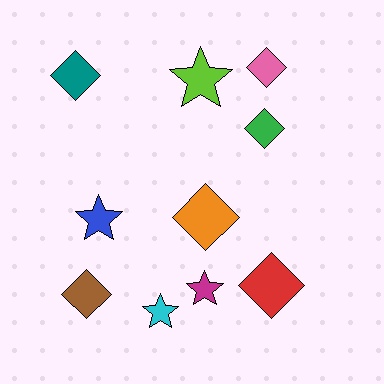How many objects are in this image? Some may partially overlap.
There are 10 objects.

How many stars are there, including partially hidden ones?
There are 4 stars.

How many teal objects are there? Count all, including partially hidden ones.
There is 1 teal object.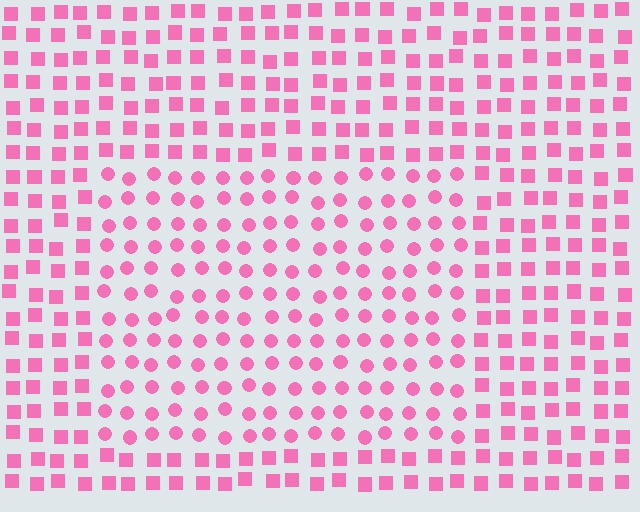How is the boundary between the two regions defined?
The boundary is defined by a change in element shape: circles inside vs. squares outside. All elements share the same color and spacing.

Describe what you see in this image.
The image is filled with small pink elements arranged in a uniform grid. A rectangle-shaped region contains circles, while the surrounding area contains squares. The boundary is defined purely by the change in element shape.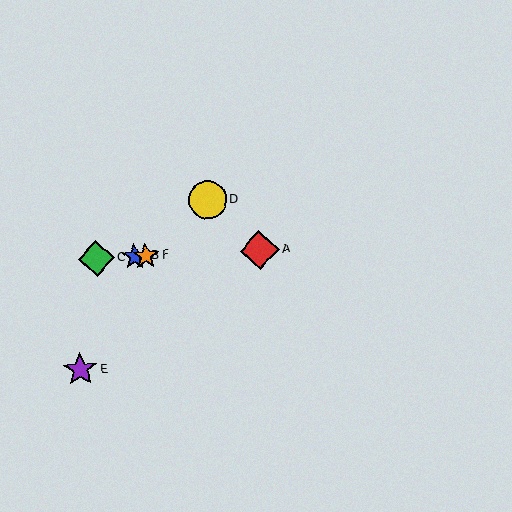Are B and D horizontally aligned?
No, B is at y≈256 and D is at y≈200.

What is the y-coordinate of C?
Object C is at y≈258.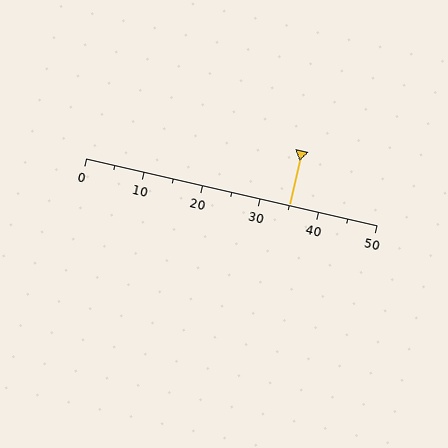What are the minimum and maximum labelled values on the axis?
The axis runs from 0 to 50.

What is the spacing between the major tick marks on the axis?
The major ticks are spaced 10 apart.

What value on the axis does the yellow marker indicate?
The marker indicates approximately 35.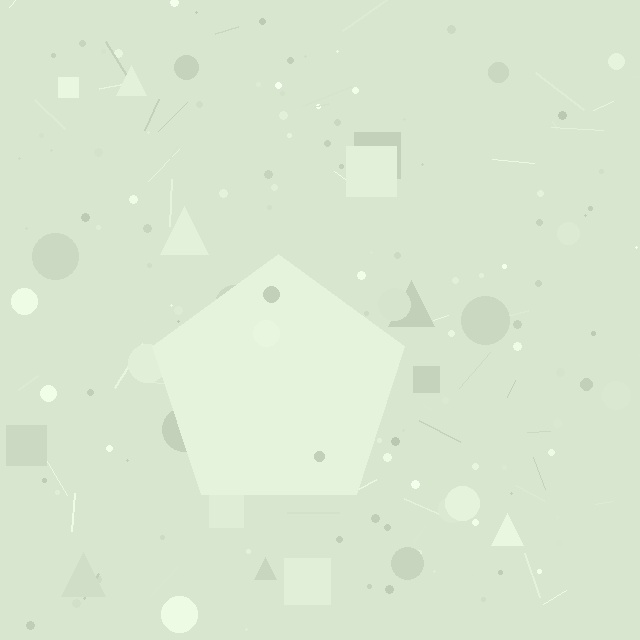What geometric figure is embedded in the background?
A pentagon is embedded in the background.